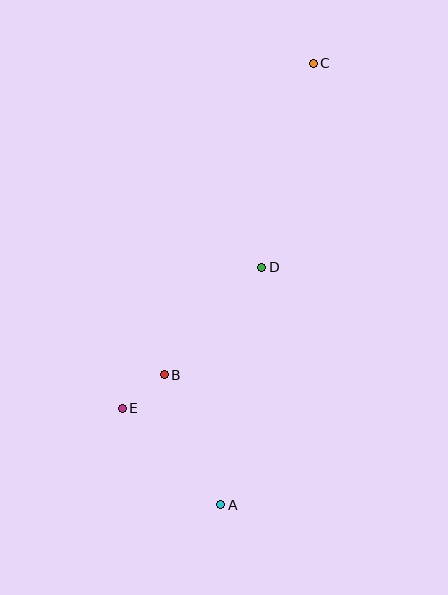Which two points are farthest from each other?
Points A and C are farthest from each other.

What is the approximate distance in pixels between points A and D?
The distance between A and D is approximately 241 pixels.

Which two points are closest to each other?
Points B and E are closest to each other.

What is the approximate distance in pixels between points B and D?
The distance between B and D is approximately 145 pixels.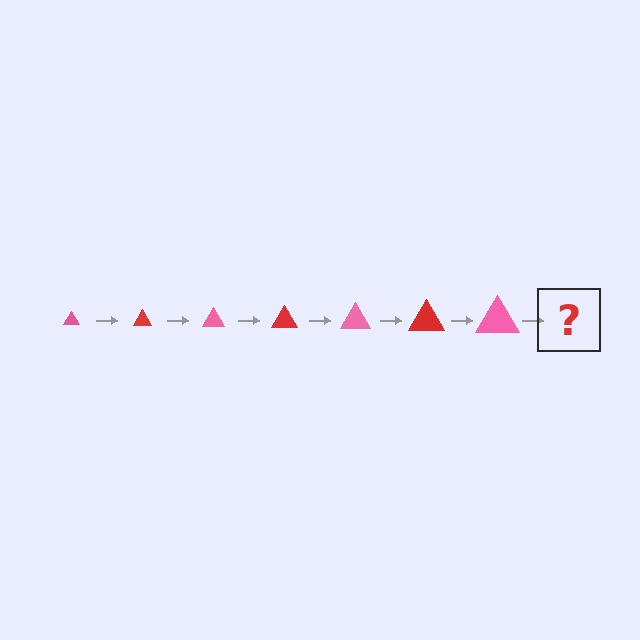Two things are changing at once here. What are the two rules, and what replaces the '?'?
The two rules are that the triangle grows larger each step and the color cycles through pink and red. The '?' should be a red triangle, larger than the previous one.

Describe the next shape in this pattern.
It should be a red triangle, larger than the previous one.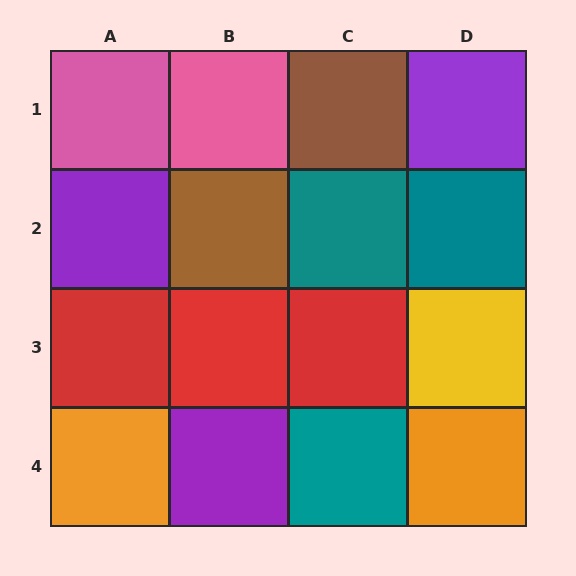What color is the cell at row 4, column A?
Orange.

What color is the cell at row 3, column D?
Yellow.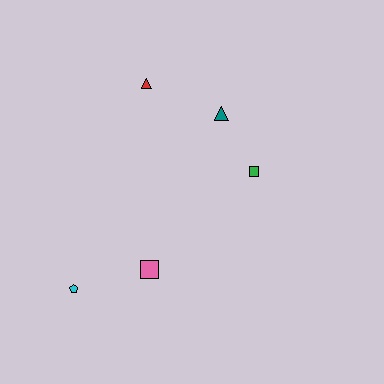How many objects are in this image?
There are 5 objects.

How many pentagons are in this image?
There is 1 pentagon.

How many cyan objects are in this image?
There is 1 cyan object.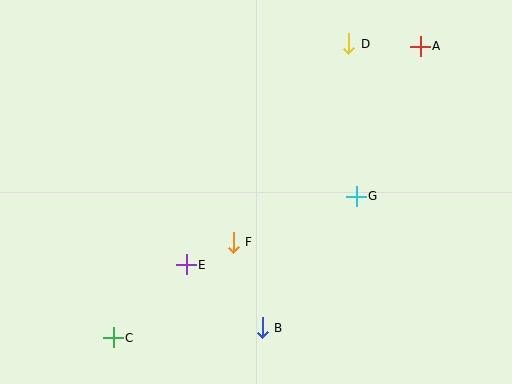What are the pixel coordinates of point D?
Point D is at (349, 44).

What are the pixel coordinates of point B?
Point B is at (262, 328).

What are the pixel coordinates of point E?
Point E is at (186, 265).